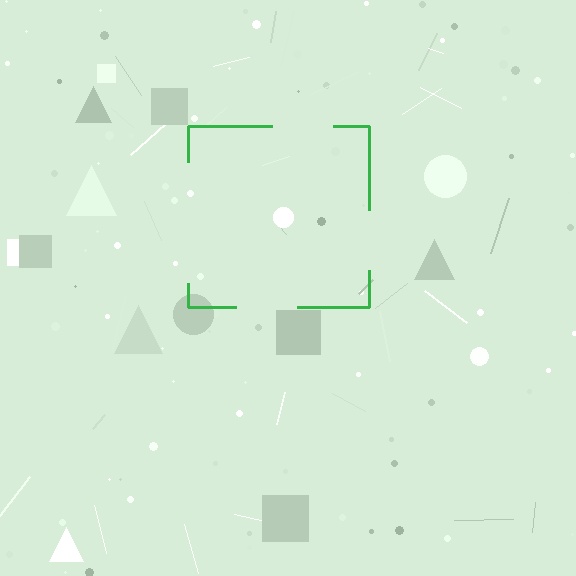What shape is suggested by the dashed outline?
The dashed outline suggests a square.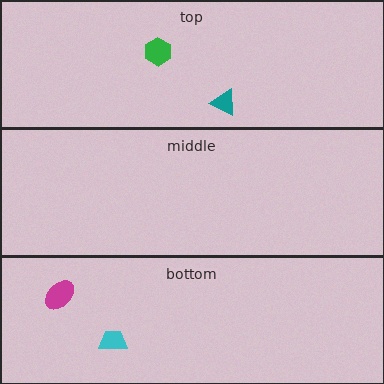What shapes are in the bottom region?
The cyan trapezoid, the magenta ellipse.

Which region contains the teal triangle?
The top region.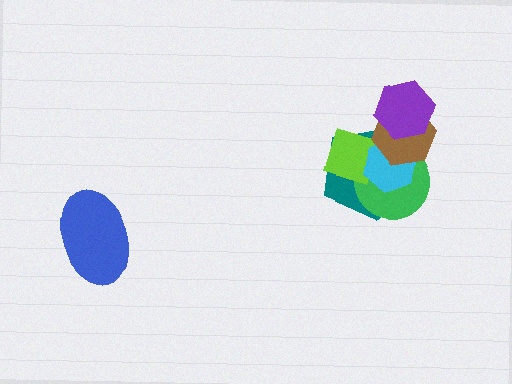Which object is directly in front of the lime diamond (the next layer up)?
The cyan hexagon is directly in front of the lime diamond.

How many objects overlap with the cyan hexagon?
4 objects overlap with the cyan hexagon.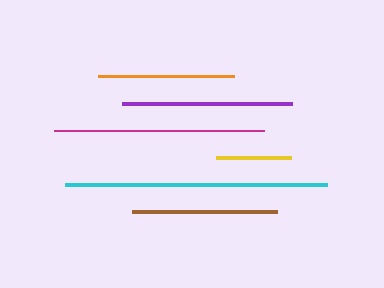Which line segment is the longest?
The cyan line is the longest at approximately 262 pixels.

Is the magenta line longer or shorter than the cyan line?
The cyan line is longer than the magenta line.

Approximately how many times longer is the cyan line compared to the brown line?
The cyan line is approximately 1.8 times the length of the brown line.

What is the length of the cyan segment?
The cyan segment is approximately 262 pixels long.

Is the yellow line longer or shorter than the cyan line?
The cyan line is longer than the yellow line.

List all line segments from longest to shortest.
From longest to shortest: cyan, magenta, purple, brown, orange, yellow.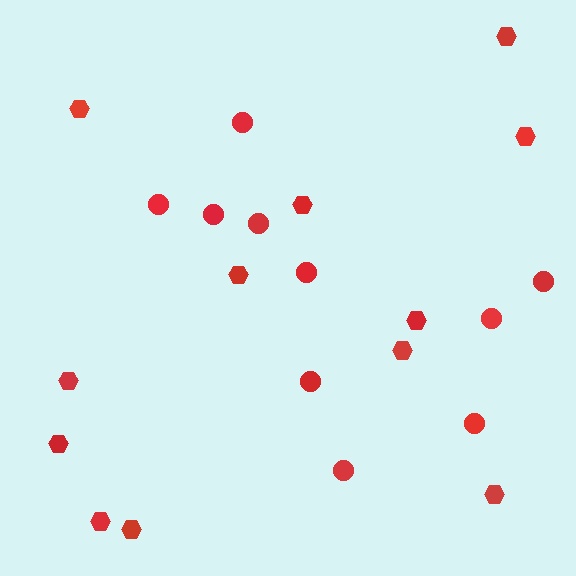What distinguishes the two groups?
There are 2 groups: one group of circles (10) and one group of hexagons (12).